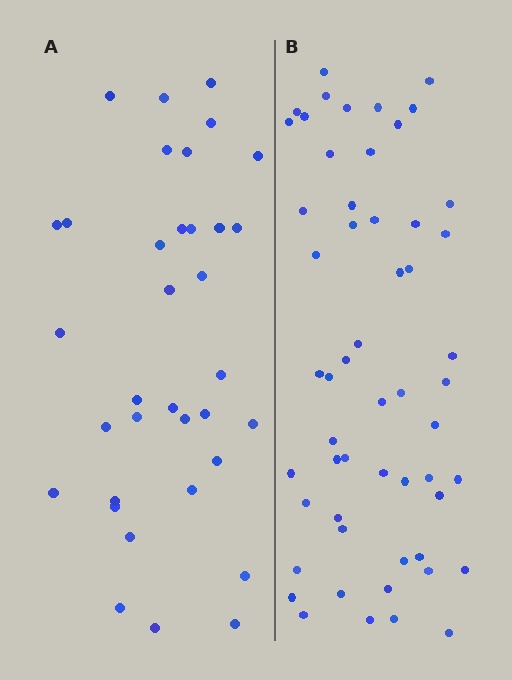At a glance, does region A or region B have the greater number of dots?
Region B (the right region) has more dots.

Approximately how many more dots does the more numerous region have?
Region B has approximately 20 more dots than region A.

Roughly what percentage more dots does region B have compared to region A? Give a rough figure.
About 55% more.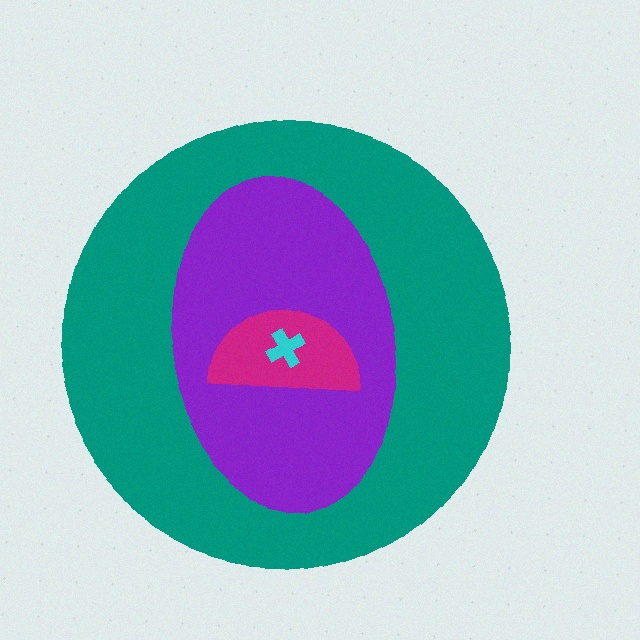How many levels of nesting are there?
4.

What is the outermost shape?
The teal circle.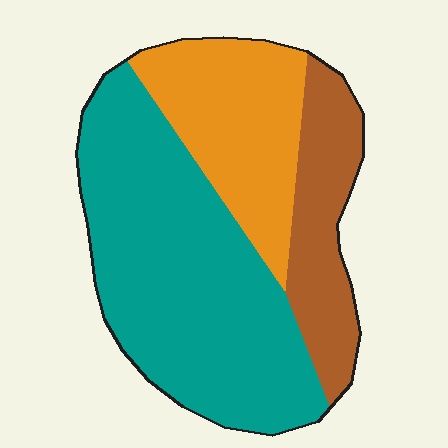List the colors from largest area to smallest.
From largest to smallest: teal, orange, brown.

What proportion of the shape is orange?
Orange takes up about one quarter (1/4) of the shape.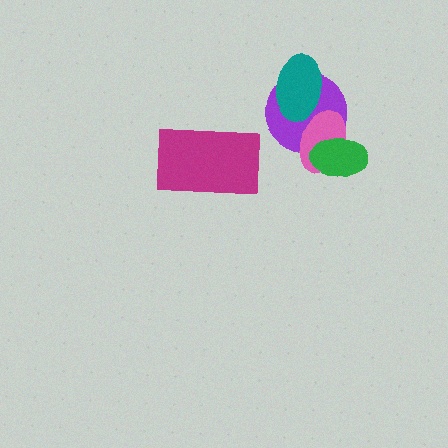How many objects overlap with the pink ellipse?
3 objects overlap with the pink ellipse.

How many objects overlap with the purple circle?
3 objects overlap with the purple circle.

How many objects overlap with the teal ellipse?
2 objects overlap with the teal ellipse.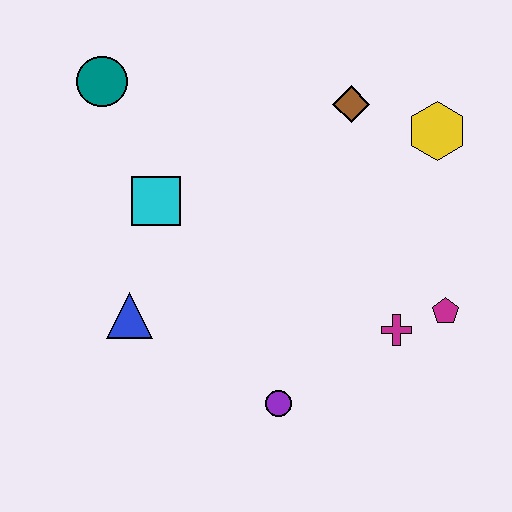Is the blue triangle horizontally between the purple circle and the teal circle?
Yes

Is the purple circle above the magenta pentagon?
No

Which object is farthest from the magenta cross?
The teal circle is farthest from the magenta cross.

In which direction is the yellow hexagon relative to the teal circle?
The yellow hexagon is to the right of the teal circle.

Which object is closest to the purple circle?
The magenta cross is closest to the purple circle.